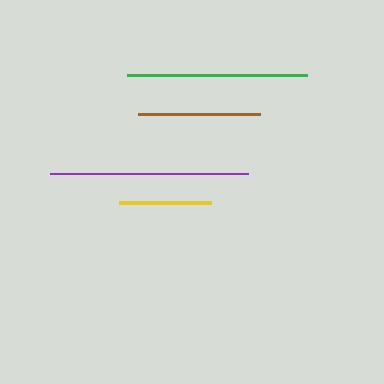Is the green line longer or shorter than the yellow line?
The green line is longer than the yellow line.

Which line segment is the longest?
The purple line is the longest at approximately 198 pixels.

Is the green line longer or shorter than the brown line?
The green line is longer than the brown line.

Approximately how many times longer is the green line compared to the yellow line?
The green line is approximately 1.9 times the length of the yellow line.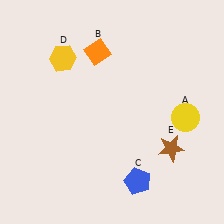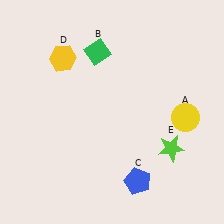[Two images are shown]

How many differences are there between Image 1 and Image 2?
There are 2 differences between the two images.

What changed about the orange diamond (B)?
In Image 1, B is orange. In Image 2, it changed to green.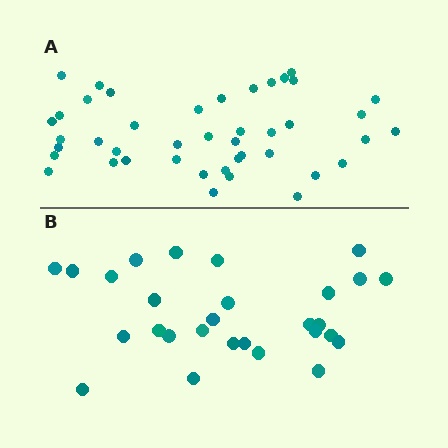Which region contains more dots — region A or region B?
Region A (the top region) has more dots.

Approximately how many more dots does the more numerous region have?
Region A has approximately 15 more dots than region B.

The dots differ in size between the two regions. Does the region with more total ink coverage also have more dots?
No. Region B has more total ink coverage because its dots are larger, but region A actually contains more individual dots. Total area can be misleading — the number of items is what matters here.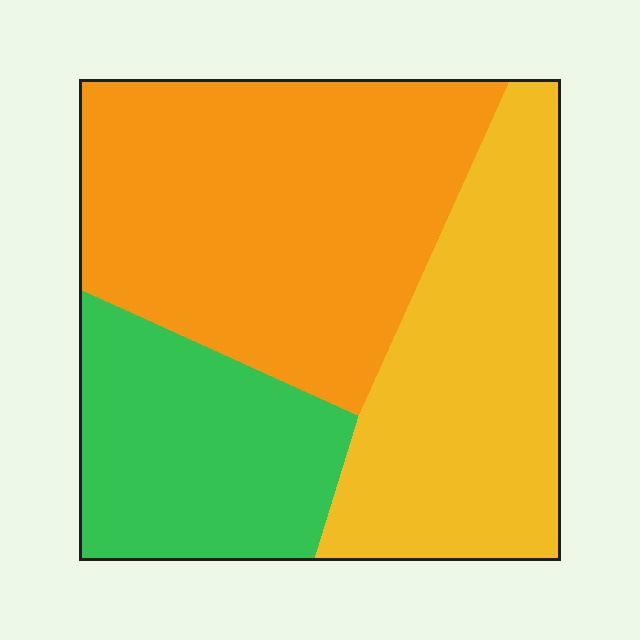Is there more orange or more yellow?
Orange.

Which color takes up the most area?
Orange, at roughly 45%.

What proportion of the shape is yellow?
Yellow takes up about one third (1/3) of the shape.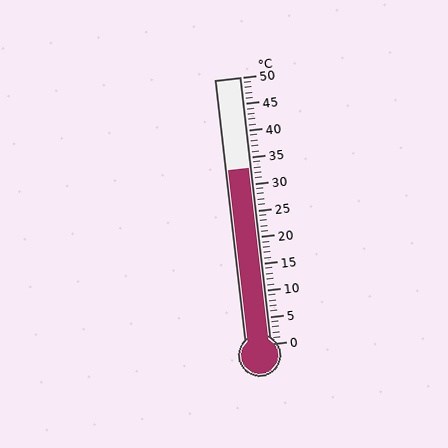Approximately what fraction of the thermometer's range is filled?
The thermometer is filled to approximately 65% of its range.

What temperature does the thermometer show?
The thermometer shows approximately 33°C.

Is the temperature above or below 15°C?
The temperature is above 15°C.